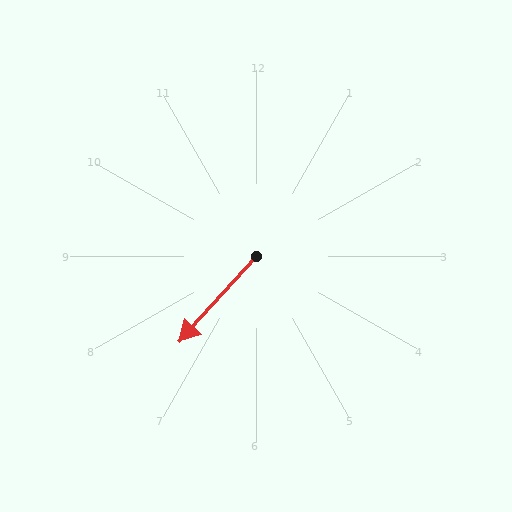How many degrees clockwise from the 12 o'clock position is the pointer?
Approximately 222 degrees.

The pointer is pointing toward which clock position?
Roughly 7 o'clock.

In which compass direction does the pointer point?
Southwest.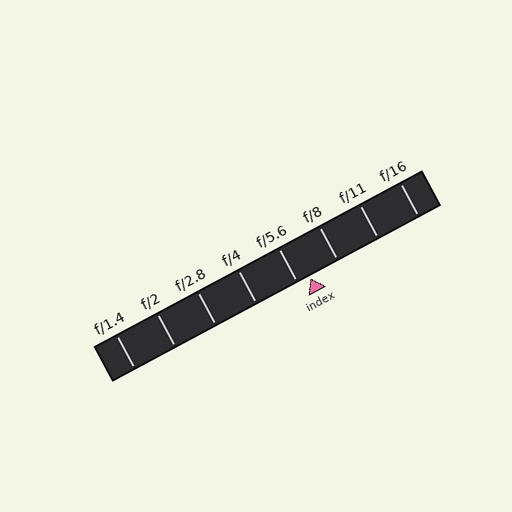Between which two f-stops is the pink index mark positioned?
The index mark is between f/5.6 and f/8.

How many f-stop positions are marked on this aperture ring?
There are 8 f-stop positions marked.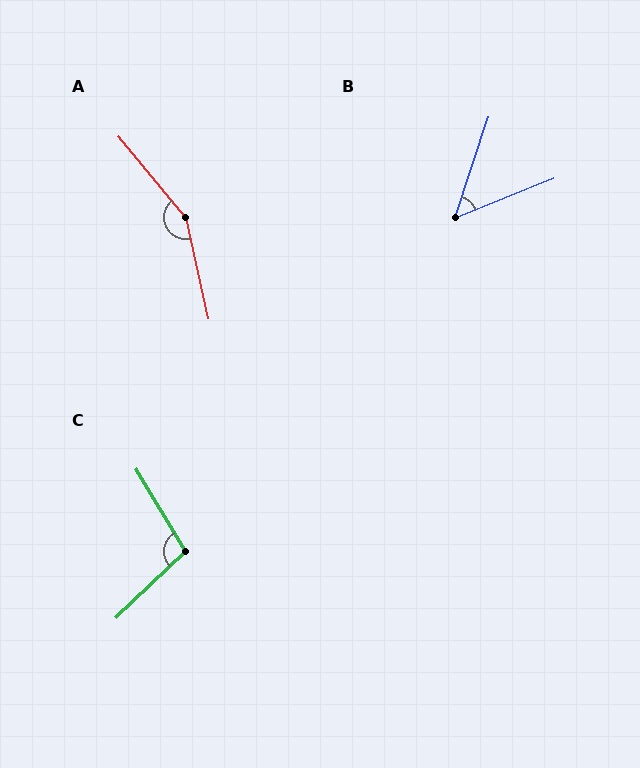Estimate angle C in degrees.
Approximately 103 degrees.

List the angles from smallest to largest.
B (50°), C (103°), A (153°).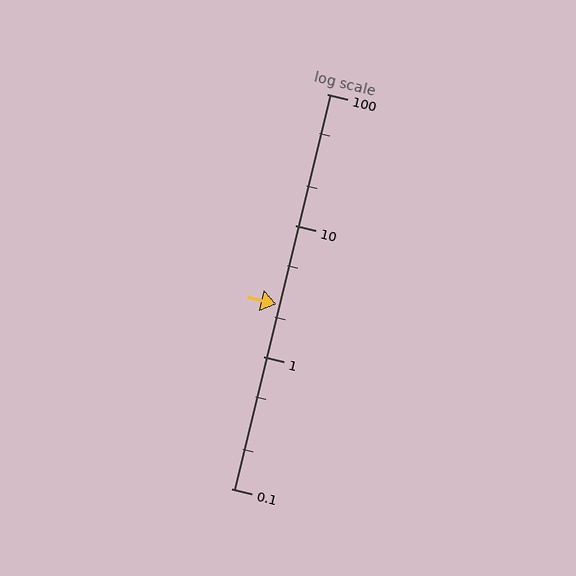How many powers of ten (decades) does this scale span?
The scale spans 3 decades, from 0.1 to 100.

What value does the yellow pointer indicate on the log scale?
The pointer indicates approximately 2.5.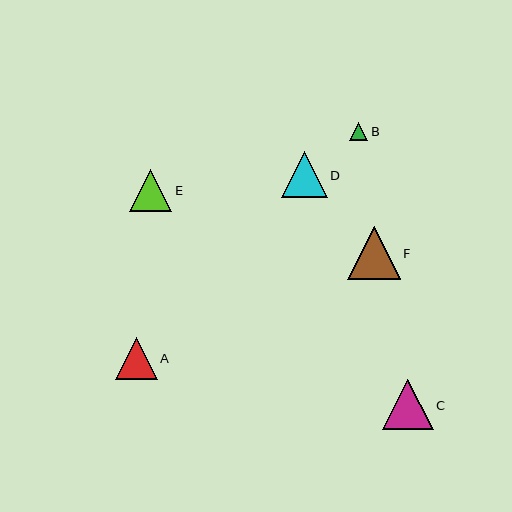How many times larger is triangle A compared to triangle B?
Triangle A is approximately 2.3 times the size of triangle B.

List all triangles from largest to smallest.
From largest to smallest: F, C, D, E, A, B.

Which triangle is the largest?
Triangle F is the largest with a size of approximately 53 pixels.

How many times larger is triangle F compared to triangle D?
Triangle F is approximately 1.1 times the size of triangle D.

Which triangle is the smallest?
Triangle B is the smallest with a size of approximately 18 pixels.